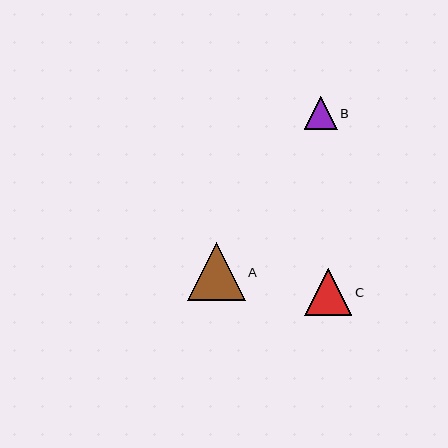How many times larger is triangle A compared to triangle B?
Triangle A is approximately 1.7 times the size of triangle B.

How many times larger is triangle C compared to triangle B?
Triangle C is approximately 1.4 times the size of triangle B.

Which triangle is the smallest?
Triangle B is the smallest with a size of approximately 33 pixels.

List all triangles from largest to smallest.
From largest to smallest: A, C, B.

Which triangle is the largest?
Triangle A is the largest with a size of approximately 58 pixels.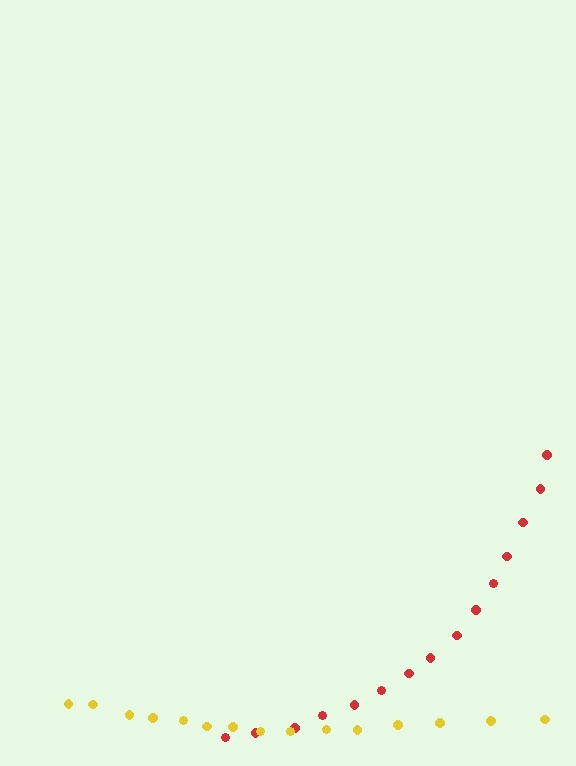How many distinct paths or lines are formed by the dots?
There are 2 distinct paths.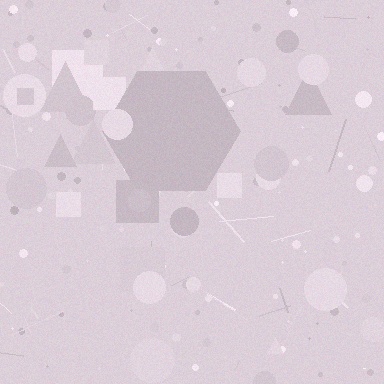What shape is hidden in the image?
A hexagon is hidden in the image.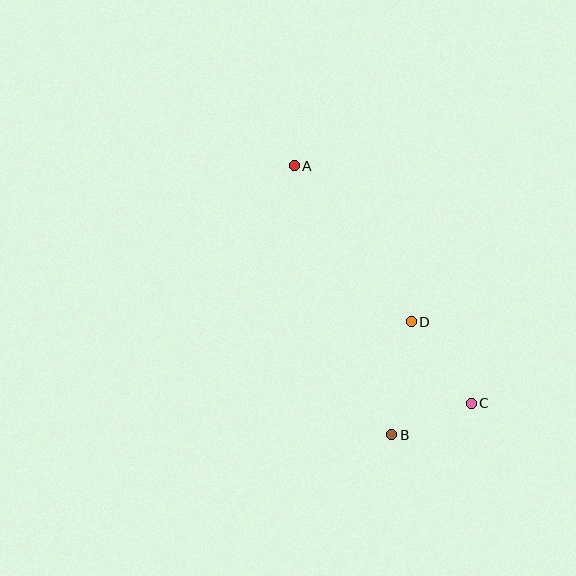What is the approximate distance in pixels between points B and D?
The distance between B and D is approximately 115 pixels.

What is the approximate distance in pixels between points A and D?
The distance between A and D is approximately 195 pixels.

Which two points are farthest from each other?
Points A and C are farthest from each other.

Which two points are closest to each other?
Points B and C are closest to each other.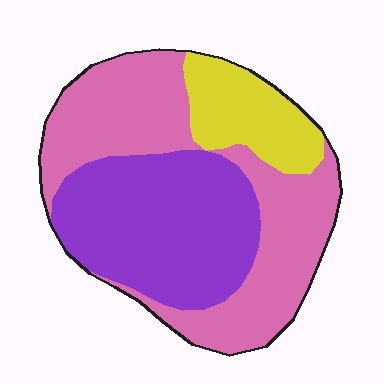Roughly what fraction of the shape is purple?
Purple takes up between a quarter and a half of the shape.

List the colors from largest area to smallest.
From largest to smallest: pink, purple, yellow.